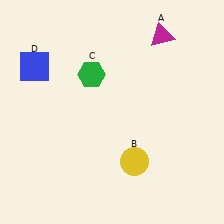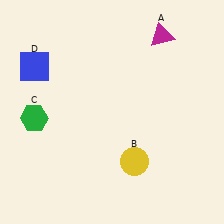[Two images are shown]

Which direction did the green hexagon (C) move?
The green hexagon (C) moved left.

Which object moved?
The green hexagon (C) moved left.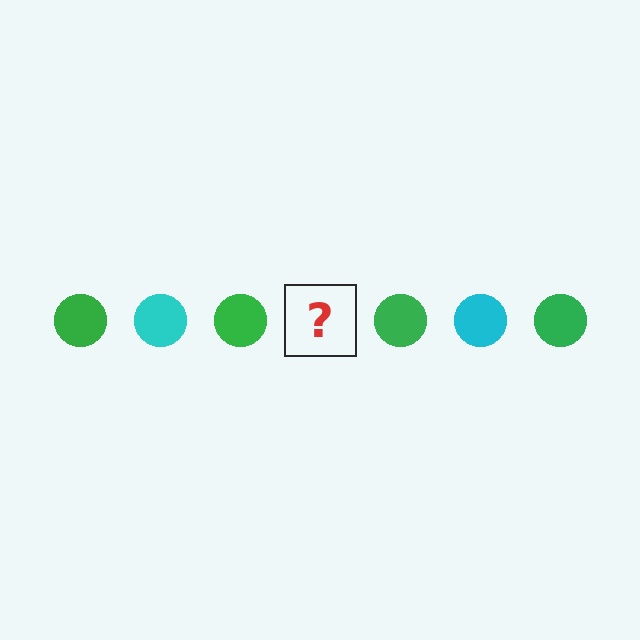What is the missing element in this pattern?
The missing element is a cyan circle.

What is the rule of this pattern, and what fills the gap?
The rule is that the pattern cycles through green, cyan circles. The gap should be filled with a cyan circle.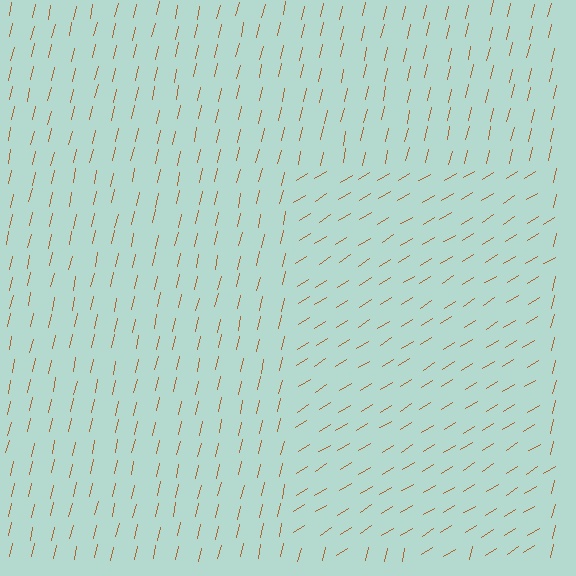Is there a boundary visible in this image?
Yes, there is a texture boundary formed by a change in line orientation.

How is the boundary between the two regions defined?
The boundary is defined purely by a change in line orientation (approximately 45 degrees difference). All lines are the same color and thickness.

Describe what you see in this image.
The image is filled with small brown line segments. A rectangle region in the image has lines oriented differently from the surrounding lines, creating a visible texture boundary.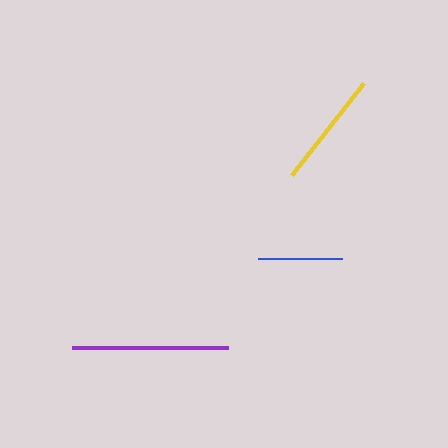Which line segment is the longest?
The purple line is the longest at approximately 156 pixels.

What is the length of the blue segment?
The blue segment is approximately 84 pixels long.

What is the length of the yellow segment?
The yellow segment is approximately 117 pixels long.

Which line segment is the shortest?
The blue line is the shortest at approximately 84 pixels.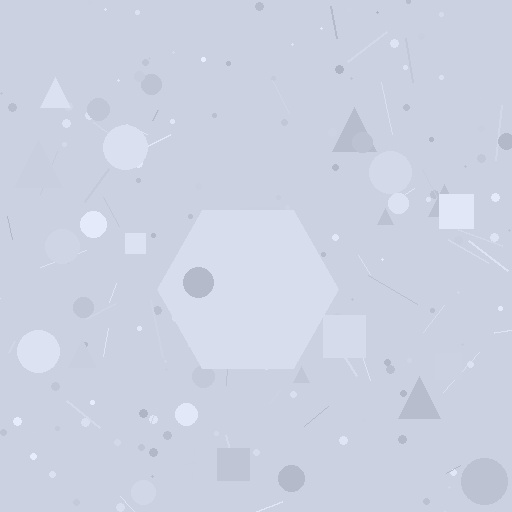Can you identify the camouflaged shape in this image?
The camouflaged shape is a hexagon.